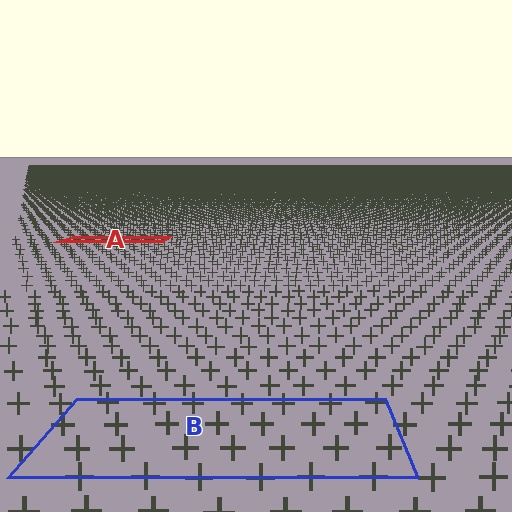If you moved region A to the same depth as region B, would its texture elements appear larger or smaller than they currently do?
They would appear larger. At a closer depth, the same texture elements are projected at a bigger on-screen size.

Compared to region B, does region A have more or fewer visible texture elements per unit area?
Region A has more texture elements per unit area — they are packed more densely because it is farther away.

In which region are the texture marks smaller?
The texture marks are smaller in region A, because it is farther away.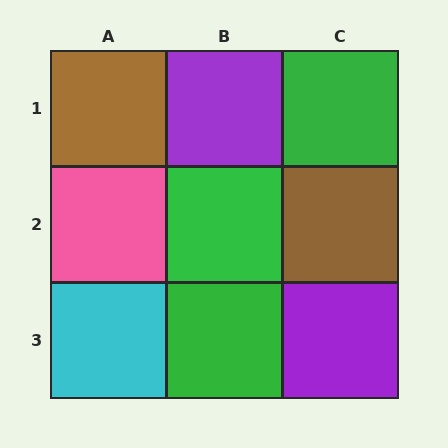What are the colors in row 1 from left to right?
Brown, purple, green.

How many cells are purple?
2 cells are purple.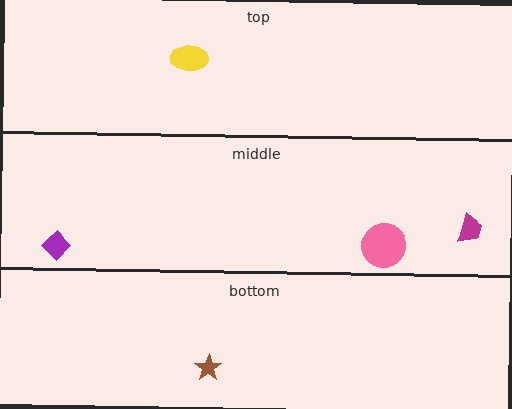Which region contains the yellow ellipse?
The top region.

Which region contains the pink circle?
The middle region.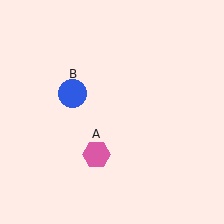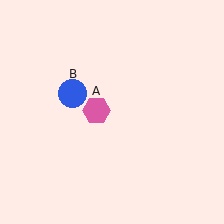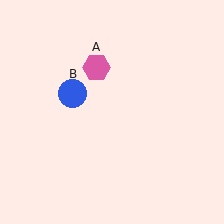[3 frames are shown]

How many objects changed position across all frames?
1 object changed position: pink hexagon (object A).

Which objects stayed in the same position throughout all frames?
Blue circle (object B) remained stationary.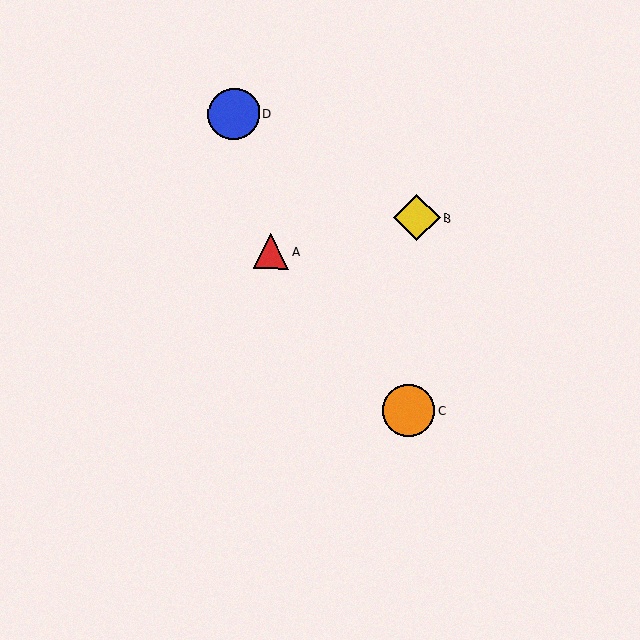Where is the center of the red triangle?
The center of the red triangle is at (271, 252).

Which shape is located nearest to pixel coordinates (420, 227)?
The yellow diamond (labeled B) at (417, 218) is nearest to that location.